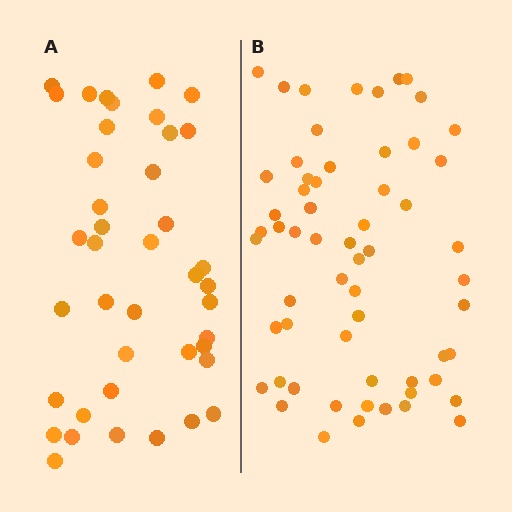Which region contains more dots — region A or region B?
Region B (the right region) has more dots.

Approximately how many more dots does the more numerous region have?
Region B has approximately 20 more dots than region A.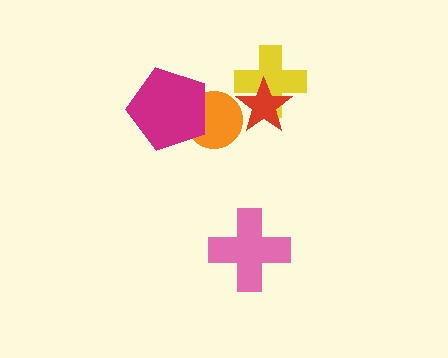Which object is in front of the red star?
The orange circle is in front of the red star.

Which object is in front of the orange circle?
The magenta pentagon is in front of the orange circle.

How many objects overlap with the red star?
2 objects overlap with the red star.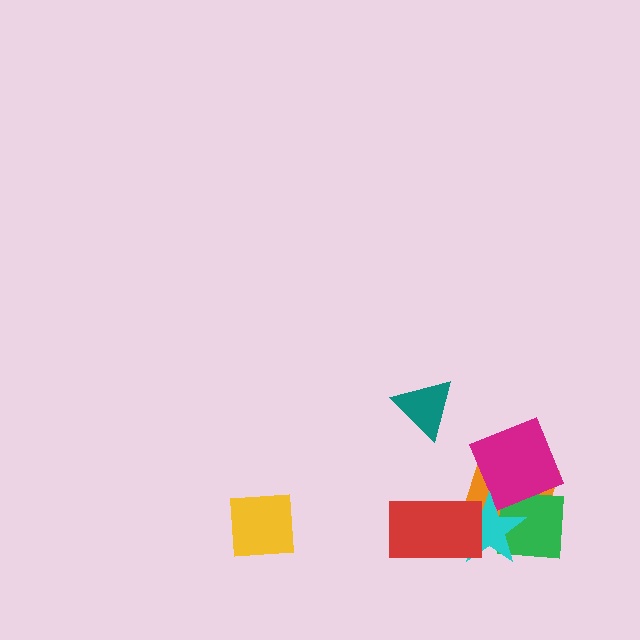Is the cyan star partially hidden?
Yes, it is partially covered by another shape.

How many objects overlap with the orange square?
3 objects overlap with the orange square.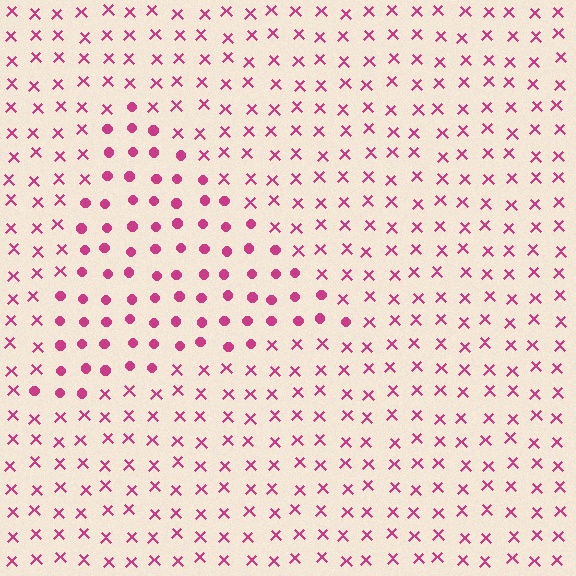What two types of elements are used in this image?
The image uses circles inside the triangle region and X marks outside it.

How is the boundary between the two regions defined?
The boundary is defined by a change in element shape: circles inside vs. X marks outside. All elements share the same color and spacing.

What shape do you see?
I see a triangle.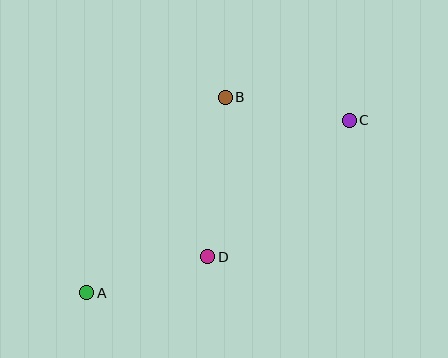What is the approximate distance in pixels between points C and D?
The distance between C and D is approximately 197 pixels.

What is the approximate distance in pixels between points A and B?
The distance between A and B is approximately 240 pixels.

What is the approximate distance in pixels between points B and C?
The distance between B and C is approximately 126 pixels.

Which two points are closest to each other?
Points A and D are closest to each other.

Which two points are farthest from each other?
Points A and C are farthest from each other.